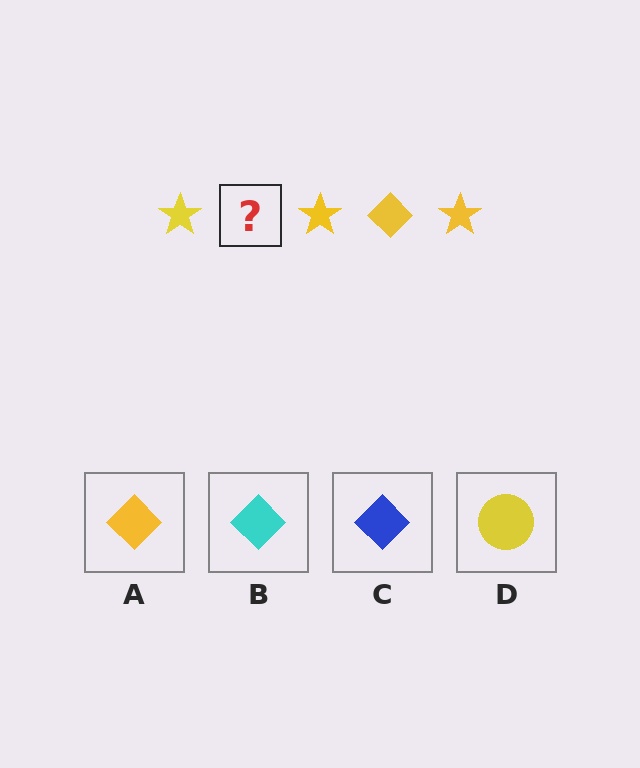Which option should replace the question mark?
Option A.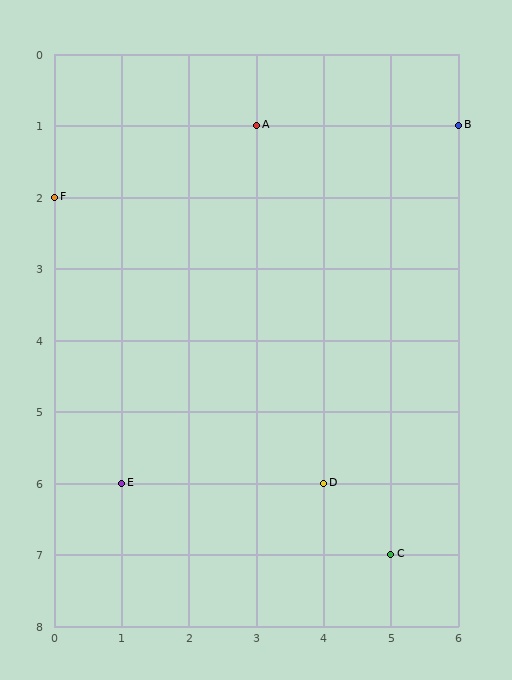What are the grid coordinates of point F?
Point F is at grid coordinates (0, 2).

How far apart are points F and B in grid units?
Points F and B are 6 columns and 1 row apart (about 6.1 grid units diagonally).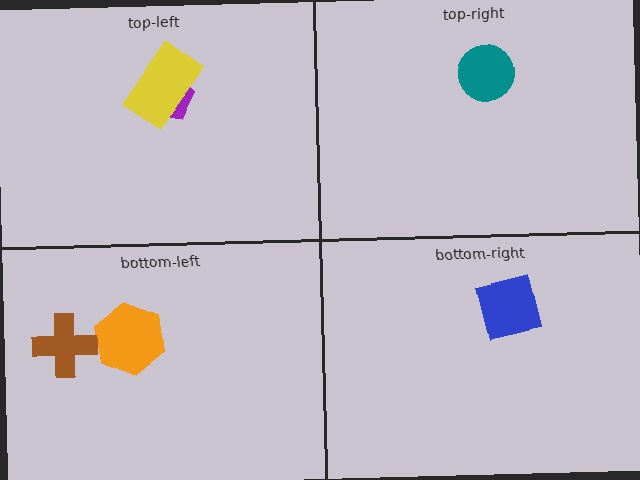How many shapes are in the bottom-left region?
2.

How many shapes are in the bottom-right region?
1.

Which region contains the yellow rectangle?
The top-left region.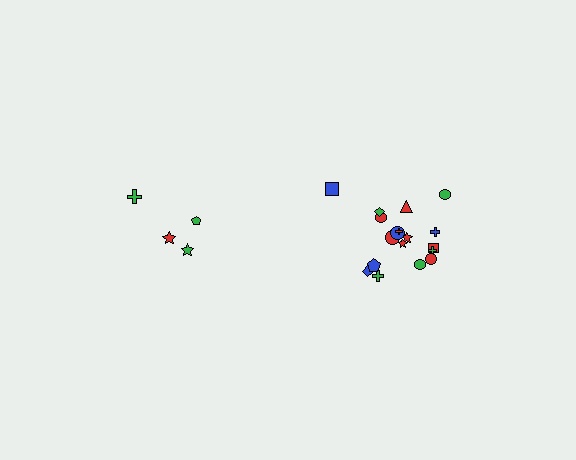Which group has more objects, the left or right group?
The right group.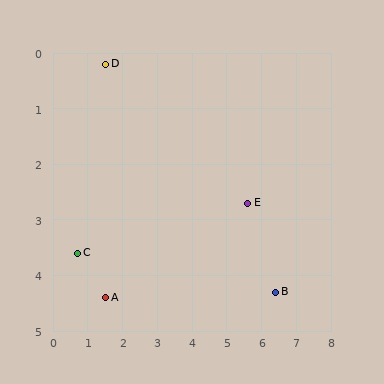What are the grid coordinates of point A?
Point A is at approximately (1.5, 4.4).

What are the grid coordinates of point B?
Point B is at approximately (6.4, 4.3).